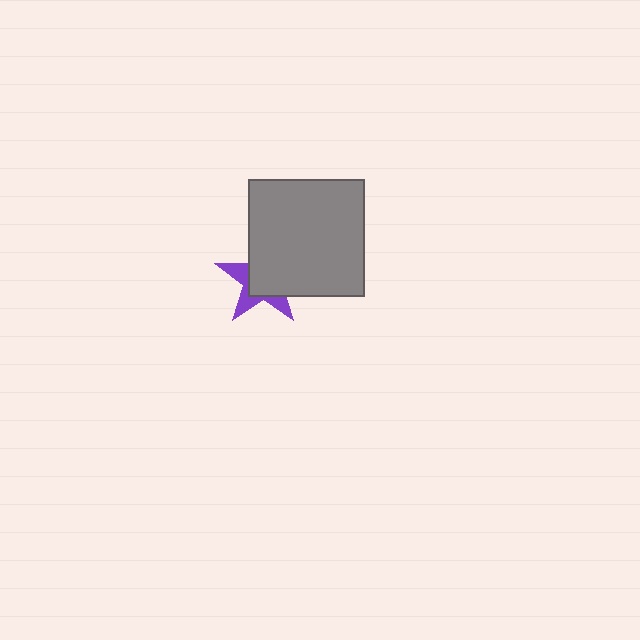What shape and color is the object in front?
The object in front is a gray square.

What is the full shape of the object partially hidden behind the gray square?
The partially hidden object is a purple star.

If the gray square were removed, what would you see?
You would see the complete purple star.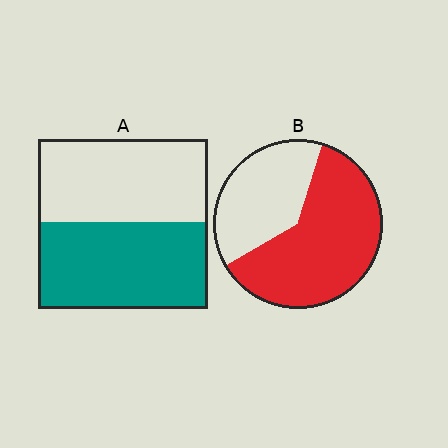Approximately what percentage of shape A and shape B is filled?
A is approximately 50% and B is approximately 60%.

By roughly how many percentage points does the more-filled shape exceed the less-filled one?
By roughly 10 percentage points (B over A).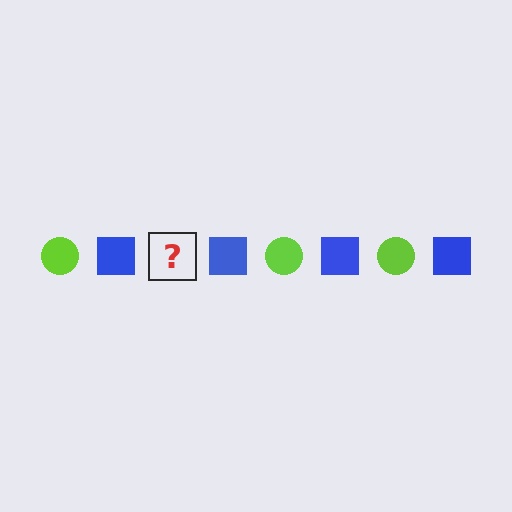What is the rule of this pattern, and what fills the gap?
The rule is that the pattern alternates between lime circle and blue square. The gap should be filled with a lime circle.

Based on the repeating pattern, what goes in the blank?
The blank should be a lime circle.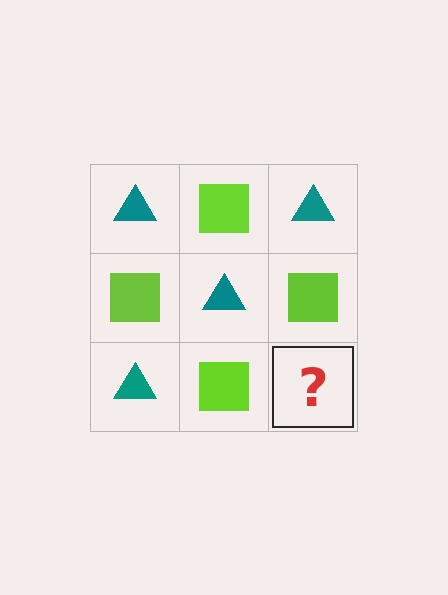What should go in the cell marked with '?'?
The missing cell should contain a teal triangle.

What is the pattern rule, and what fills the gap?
The rule is that it alternates teal triangle and lime square in a checkerboard pattern. The gap should be filled with a teal triangle.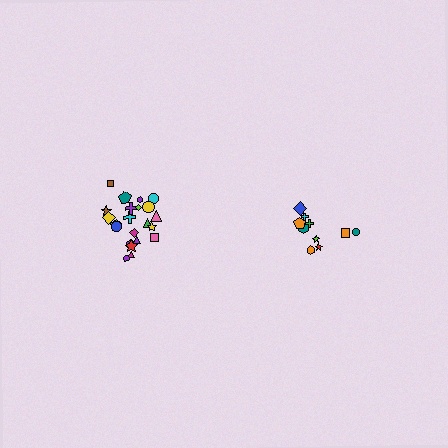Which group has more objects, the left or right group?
The left group.